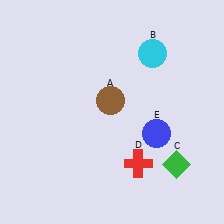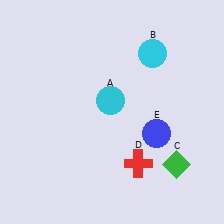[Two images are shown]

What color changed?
The circle (A) changed from brown in Image 1 to cyan in Image 2.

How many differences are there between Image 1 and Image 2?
There is 1 difference between the two images.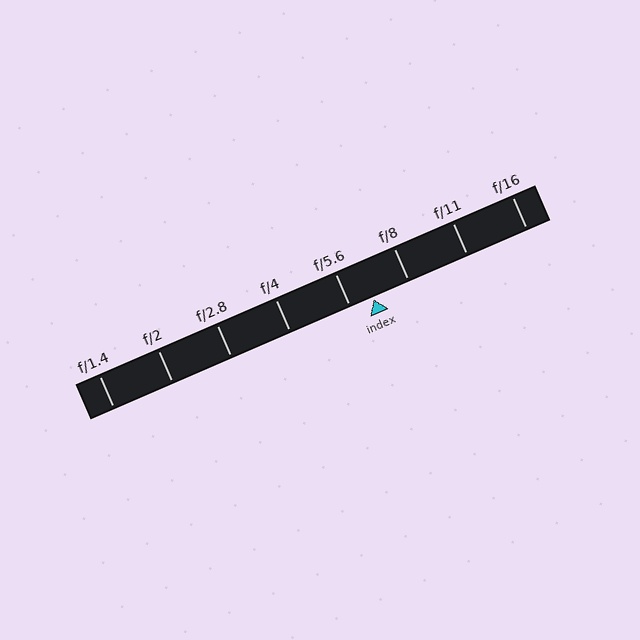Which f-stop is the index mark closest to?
The index mark is closest to f/5.6.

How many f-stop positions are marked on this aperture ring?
There are 8 f-stop positions marked.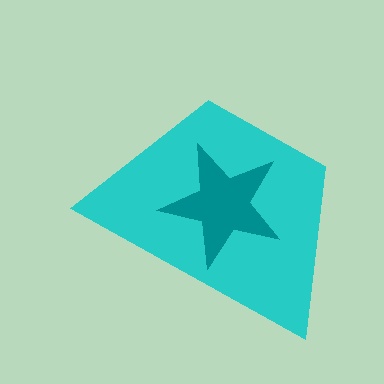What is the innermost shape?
The teal star.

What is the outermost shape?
The cyan trapezoid.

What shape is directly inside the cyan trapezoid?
The teal star.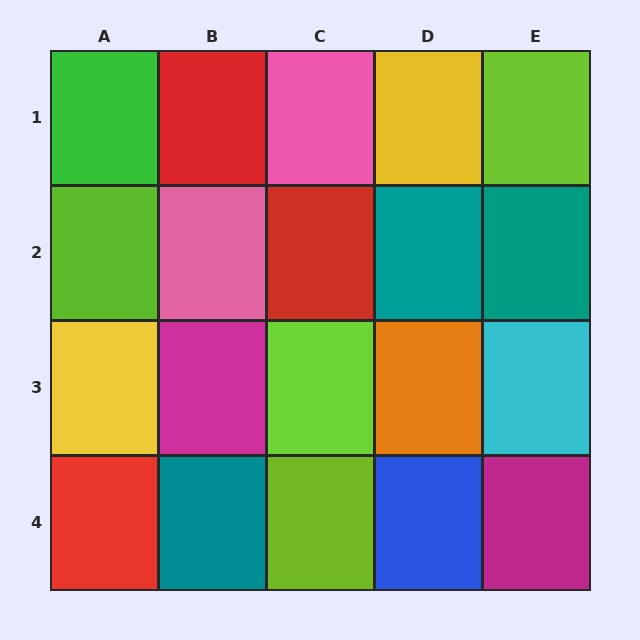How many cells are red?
3 cells are red.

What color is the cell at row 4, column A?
Red.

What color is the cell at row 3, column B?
Magenta.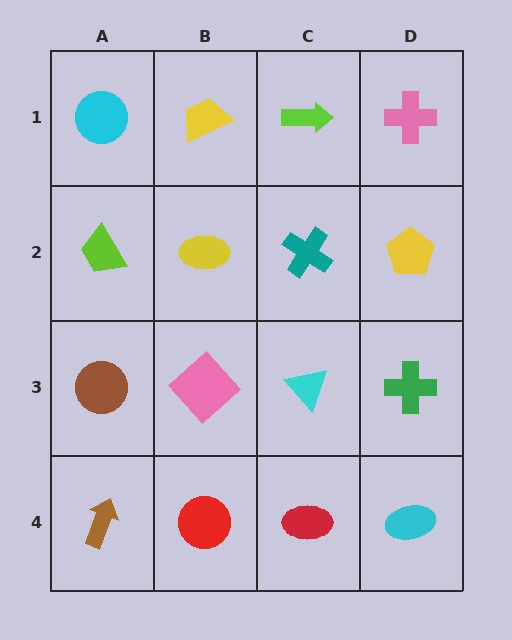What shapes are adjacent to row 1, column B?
A yellow ellipse (row 2, column B), a cyan circle (row 1, column A), a lime arrow (row 1, column C).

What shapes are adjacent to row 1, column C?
A teal cross (row 2, column C), a yellow trapezoid (row 1, column B), a pink cross (row 1, column D).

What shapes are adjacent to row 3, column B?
A yellow ellipse (row 2, column B), a red circle (row 4, column B), a brown circle (row 3, column A), a cyan triangle (row 3, column C).